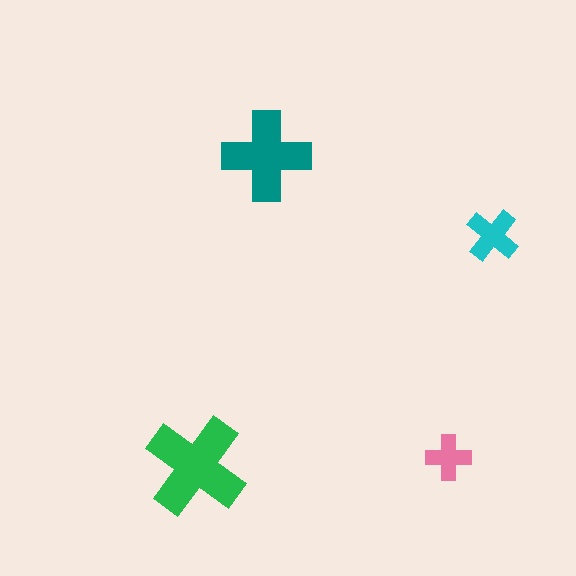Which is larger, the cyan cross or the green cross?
The green one.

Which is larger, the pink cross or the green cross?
The green one.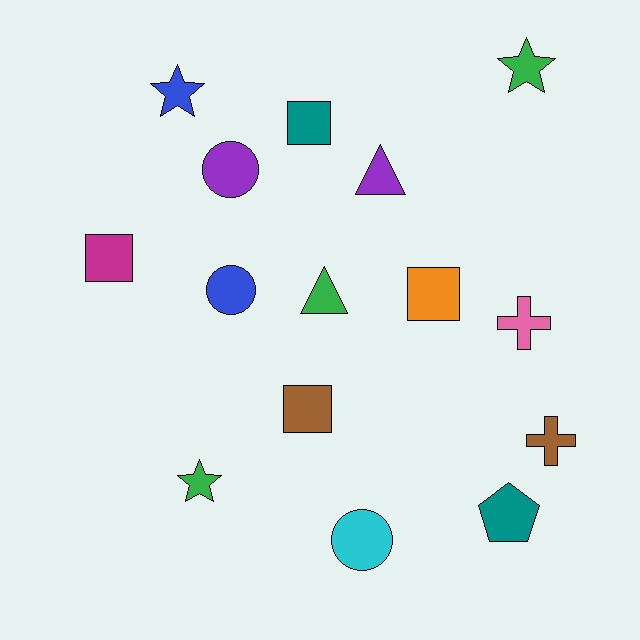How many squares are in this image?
There are 4 squares.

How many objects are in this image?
There are 15 objects.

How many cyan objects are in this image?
There is 1 cyan object.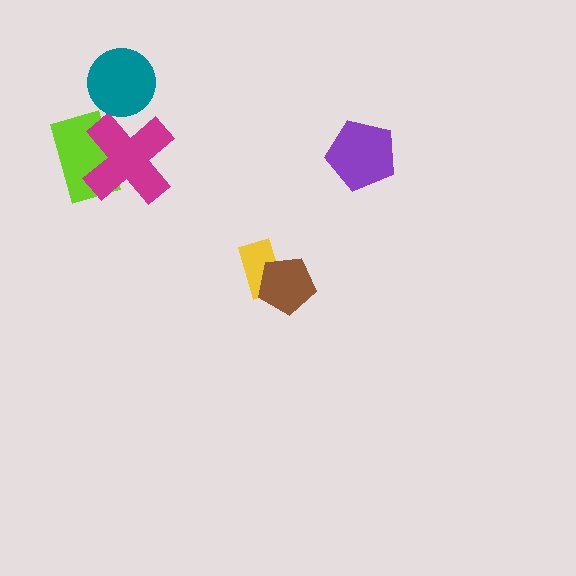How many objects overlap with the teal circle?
0 objects overlap with the teal circle.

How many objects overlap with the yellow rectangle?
1 object overlaps with the yellow rectangle.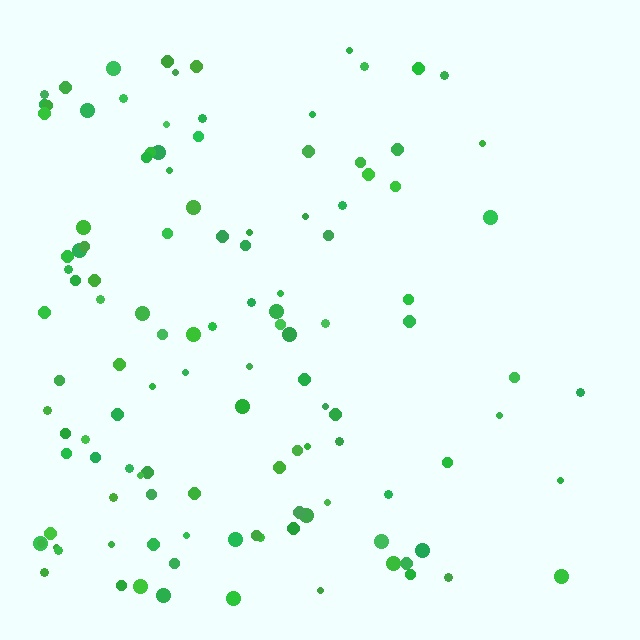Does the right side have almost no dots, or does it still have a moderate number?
Still a moderate number, just noticeably fewer than the left.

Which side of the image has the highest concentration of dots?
The left.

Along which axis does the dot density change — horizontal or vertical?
Horizontal.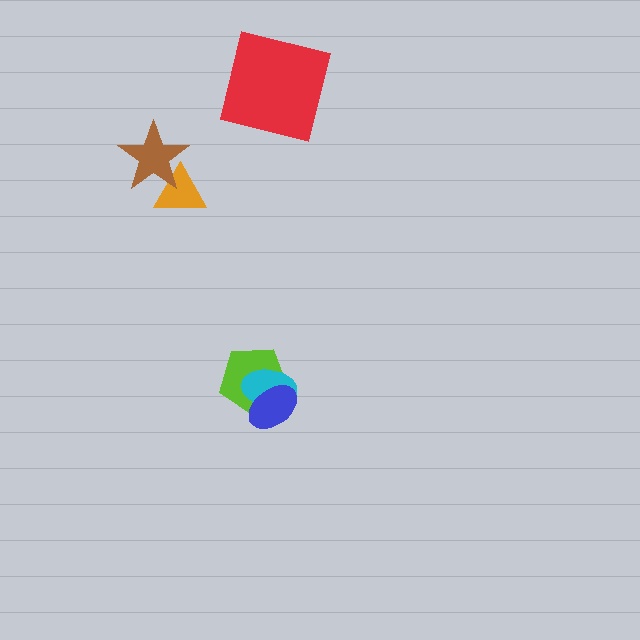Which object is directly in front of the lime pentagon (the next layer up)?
The cyan ellipse is directly in front of the lime pentagon.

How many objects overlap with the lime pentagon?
2 objects overlap with the lime pentagon.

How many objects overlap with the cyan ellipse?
2 objects overlap with the cyan ellipse.